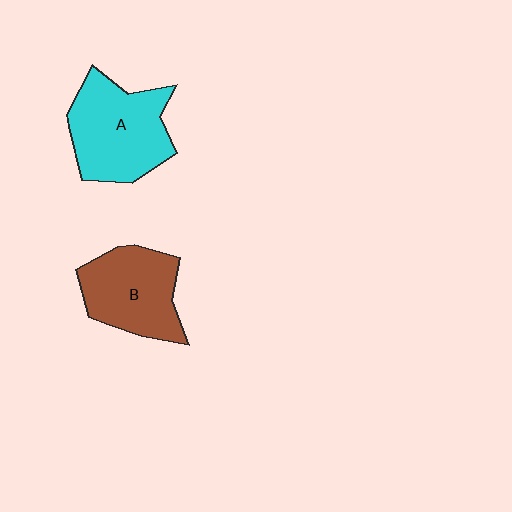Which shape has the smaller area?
Shape B (brown).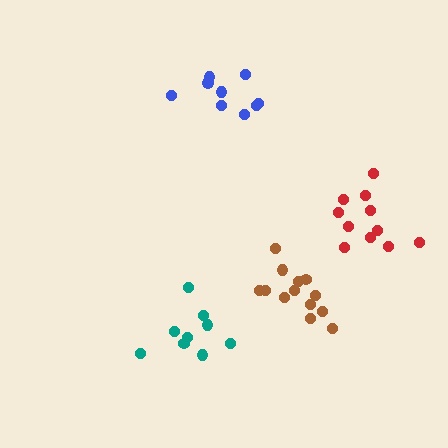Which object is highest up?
The blue cluster is topmost.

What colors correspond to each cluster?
The clusters are colored: brown, teal, blue, red.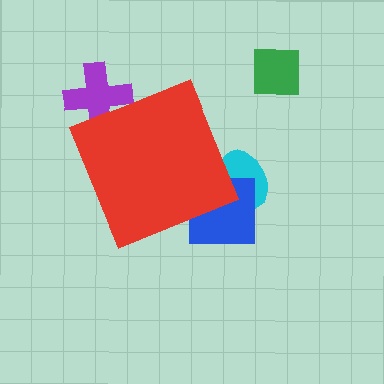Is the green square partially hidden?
No, the green square is fully visible.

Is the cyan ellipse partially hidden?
Yes, the cyan ellipse is partially hidden behind the red diamond.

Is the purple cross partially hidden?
Yes, the purple cross is partially hidden behind the red diamond.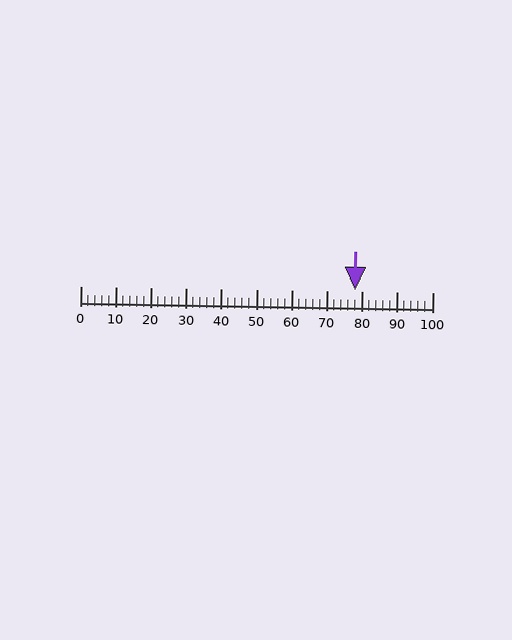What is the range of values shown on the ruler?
The ruler shows values from 0 to 100.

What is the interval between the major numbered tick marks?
The major tick marks are spaced 10 units apart.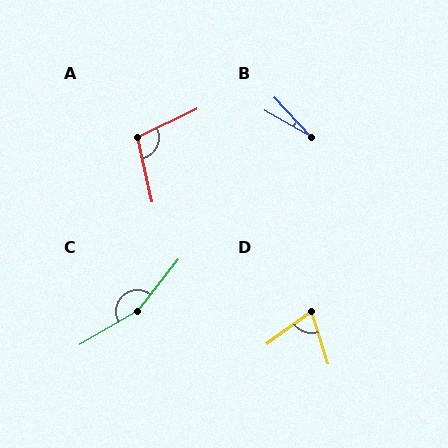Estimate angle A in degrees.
Approximately 103 degrees.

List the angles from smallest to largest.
B (17°), D (72°), A (103°), C (158°).